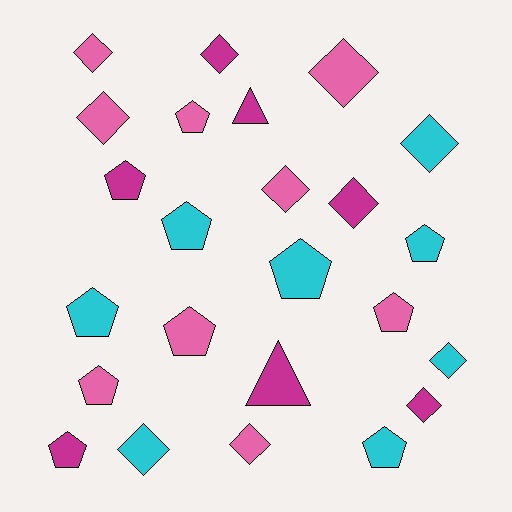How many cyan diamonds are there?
There are 3 cyan diamonds.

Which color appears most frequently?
Pink, with 9 objects.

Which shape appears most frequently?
Pentagon, with 11 objects.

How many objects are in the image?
There are 24 objects.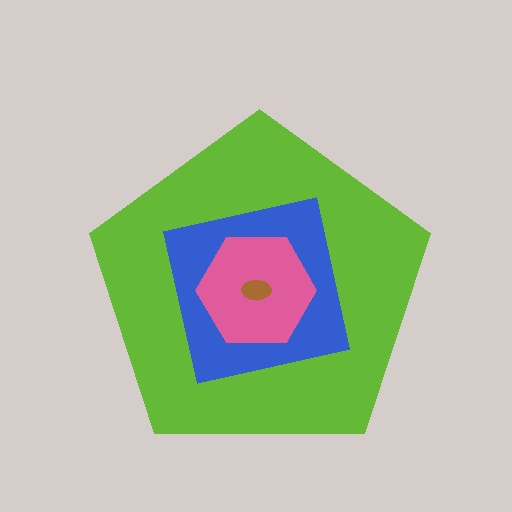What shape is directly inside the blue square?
The pink hexagon.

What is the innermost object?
The brown ellipse.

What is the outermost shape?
The lime pentagon.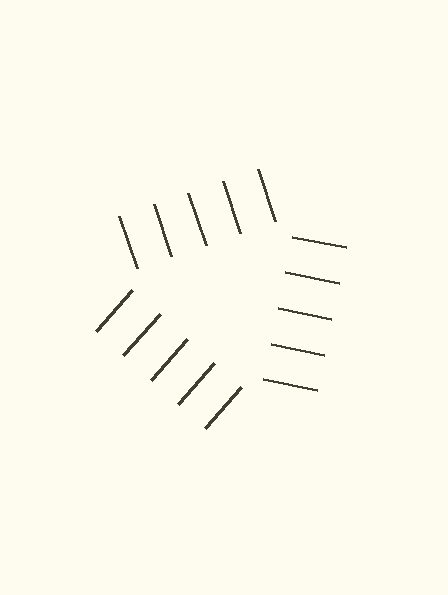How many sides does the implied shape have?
3 sides — the line-ends trace a triangle.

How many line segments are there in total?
15 — 5 along each of the 3 edges.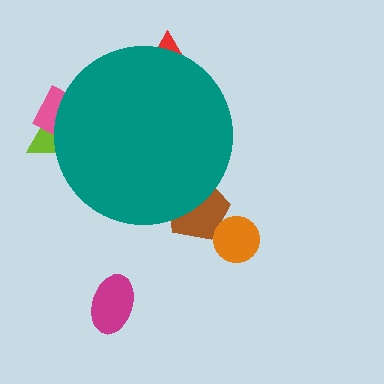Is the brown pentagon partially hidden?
Yes, the brown pentagon is partially hidden behind the teal circle.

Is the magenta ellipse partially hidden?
No, the magenta ellipse is fully visible.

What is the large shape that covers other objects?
A teal circle.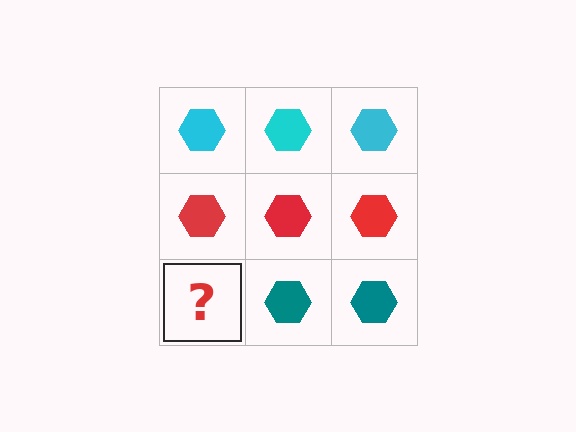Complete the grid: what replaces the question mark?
The question mark should be replaced with a teal hexagon.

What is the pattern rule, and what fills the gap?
The rule is that each row has a consistent color. The gap should be filled with a teal hexagon.